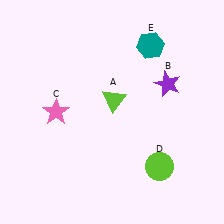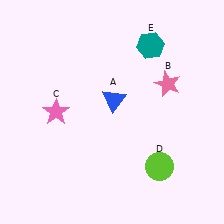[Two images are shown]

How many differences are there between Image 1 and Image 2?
There are 2 differences between the two images.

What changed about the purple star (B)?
In Image 1, B is purple. In Image 2, it changed to pink.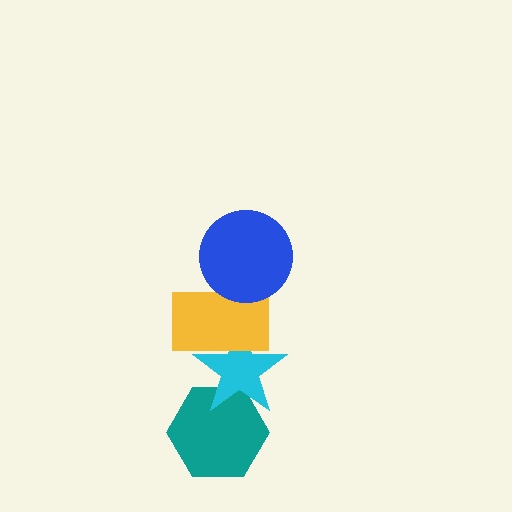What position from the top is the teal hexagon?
The teal hexagon is 4th from the top.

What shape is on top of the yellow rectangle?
The blue circle is on top of the yellow rectangle.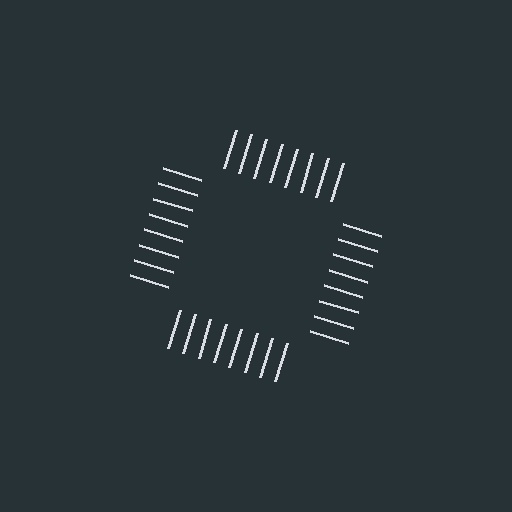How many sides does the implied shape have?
4 sides — the line-ends trace a square.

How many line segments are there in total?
32 — 8 along each of the 4 edges.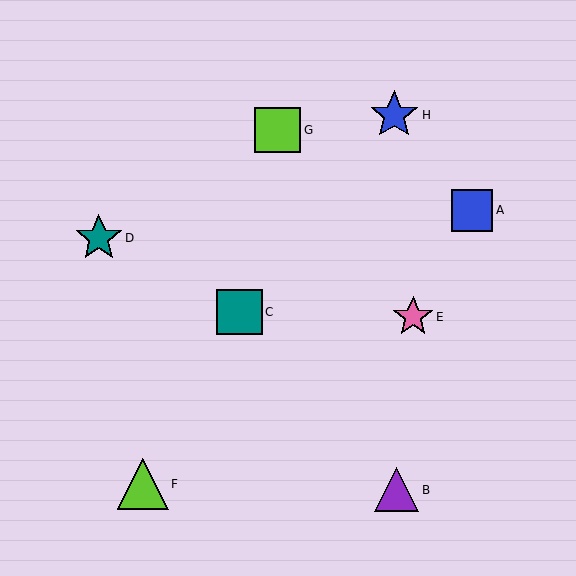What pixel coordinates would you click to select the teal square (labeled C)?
Click at (239, 312) to select the teal square C.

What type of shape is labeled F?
Shape F is a lime triangle.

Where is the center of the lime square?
The center of the lime square is at (278, 130).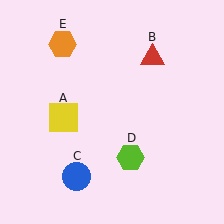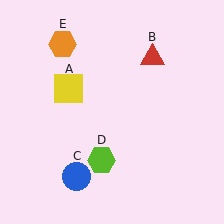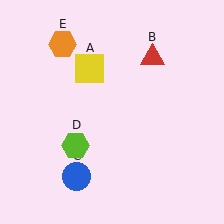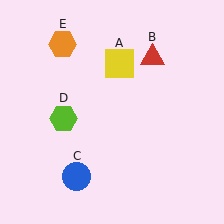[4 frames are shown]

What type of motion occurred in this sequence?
The yellow square (object A), lime hexagon (object D) rotated clockwise around the center of the scene.